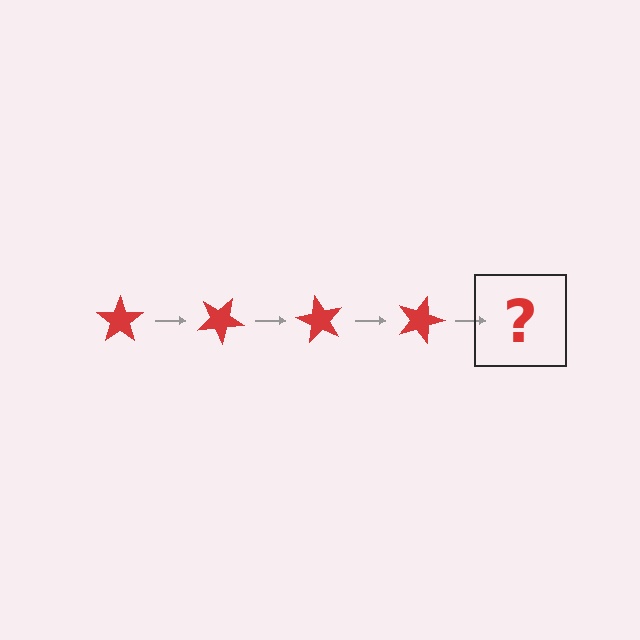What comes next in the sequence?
The next element should be a red star rotated 120 degrees.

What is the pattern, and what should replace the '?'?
The pattern is that the star rotates 30 degrees each step. The '?' should be a red star rotated 120 degrees.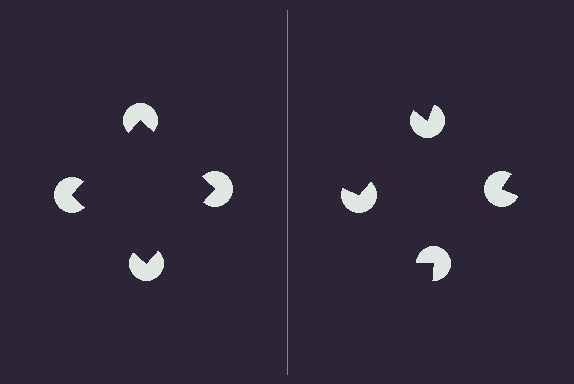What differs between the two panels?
The pac-man discs are positioned identically on both sides; only the wedge orientations differ. On the left they align to a square; on the right they are misaligned.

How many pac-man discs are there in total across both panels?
8 — 4 on each side.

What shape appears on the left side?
An illusory square.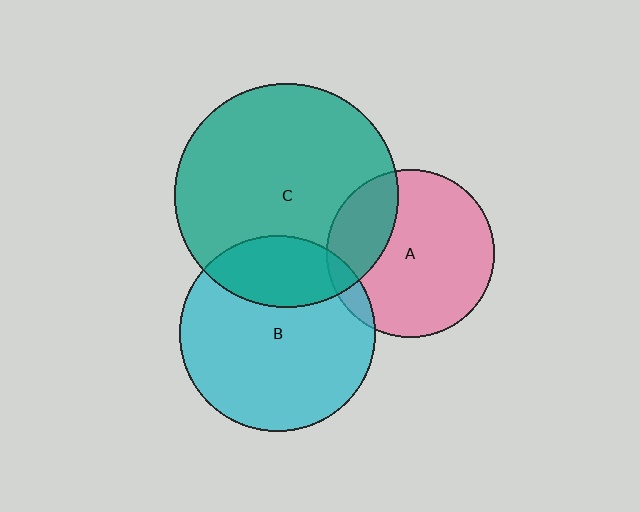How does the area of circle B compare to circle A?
Approximately 1.4 times.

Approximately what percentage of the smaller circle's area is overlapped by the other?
Approximately 25%.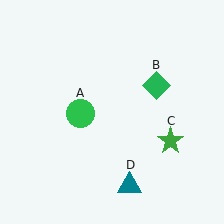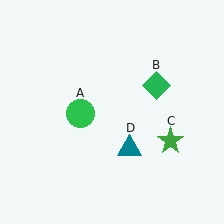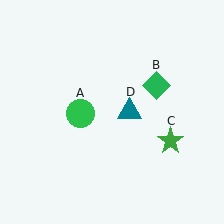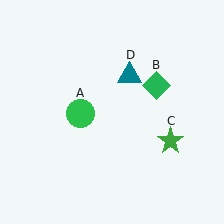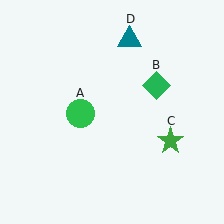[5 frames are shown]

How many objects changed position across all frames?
1 object changed position: teal triangle (object D).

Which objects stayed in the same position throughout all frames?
Green circle (object A) and green diamond (object B) and green star (object C) remained stationary.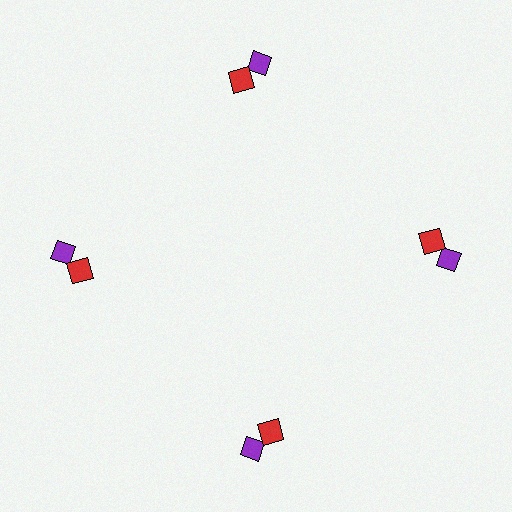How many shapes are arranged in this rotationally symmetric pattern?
There are 8 shapes, arranged in 4 groups of 2.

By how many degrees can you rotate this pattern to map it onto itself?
The pattern maps onto itself every 90 degrees of rotation.